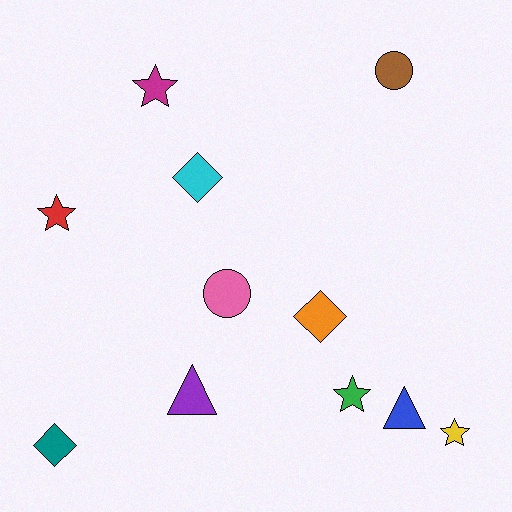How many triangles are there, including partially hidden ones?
There are 2 triangles.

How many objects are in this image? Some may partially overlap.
There are 11 objects.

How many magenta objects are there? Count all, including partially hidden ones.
There is 1 magenta object.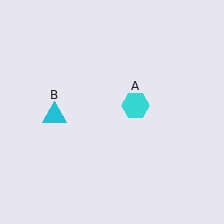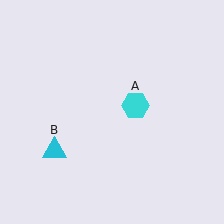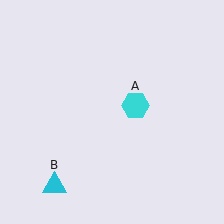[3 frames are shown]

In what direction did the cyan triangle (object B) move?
The cyan triangle (object B) moved down.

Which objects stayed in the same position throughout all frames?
Cyan hexagon (object A) remained stationary.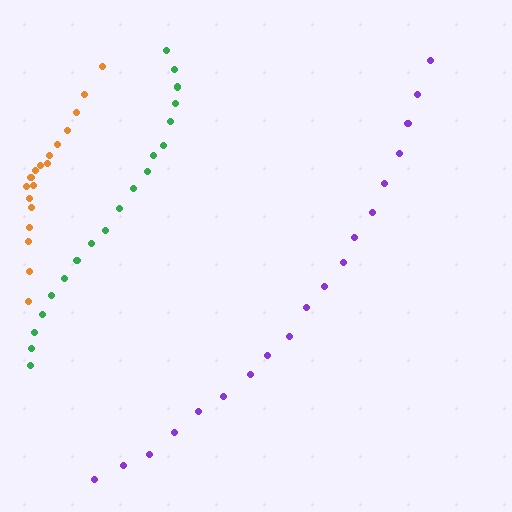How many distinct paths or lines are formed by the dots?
There are 3 distinct paths.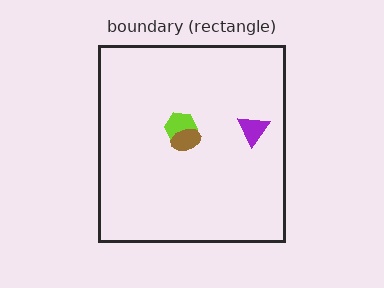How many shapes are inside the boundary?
3 inside, 0 outside.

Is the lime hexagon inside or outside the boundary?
Inside.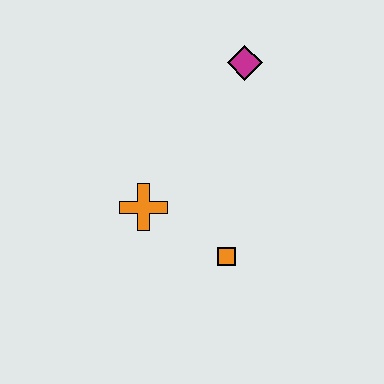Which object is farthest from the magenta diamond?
The orange square is farthest from the magenta diamond.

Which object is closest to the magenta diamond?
The orange cross is closest to the magenta diamond.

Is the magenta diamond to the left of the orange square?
No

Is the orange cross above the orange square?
Yes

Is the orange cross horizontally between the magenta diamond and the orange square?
No